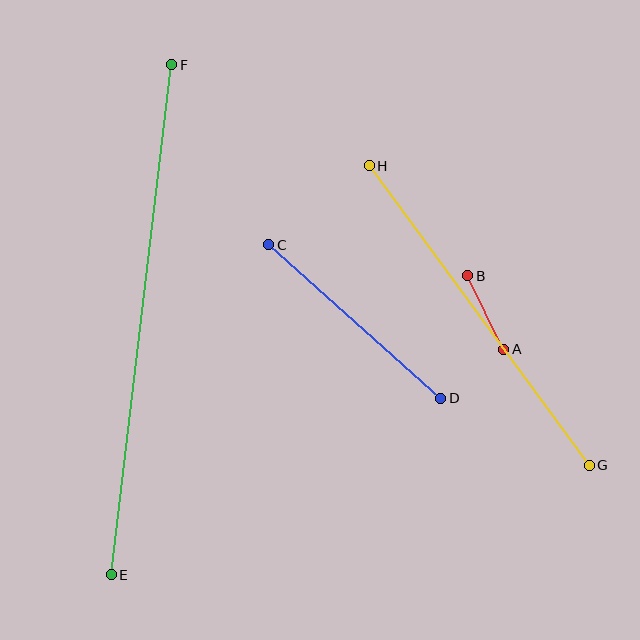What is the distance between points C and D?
The distance is approximately 230 pixels.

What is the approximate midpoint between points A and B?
The midpoint is at approximately (486, 312) pixels.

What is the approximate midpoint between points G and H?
The midpoint is at approximately (479, 316) pixels.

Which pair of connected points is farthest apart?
Points E and F are farthest apart.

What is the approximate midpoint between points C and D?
The midpoint is at approximately (355, 321) pixels.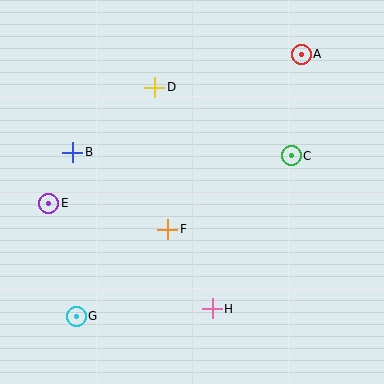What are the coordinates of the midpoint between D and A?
The midpoint between D and A is at (228, 71).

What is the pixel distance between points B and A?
The distance between B and A is 248 pixels.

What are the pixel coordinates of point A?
Point A is at (301, 54).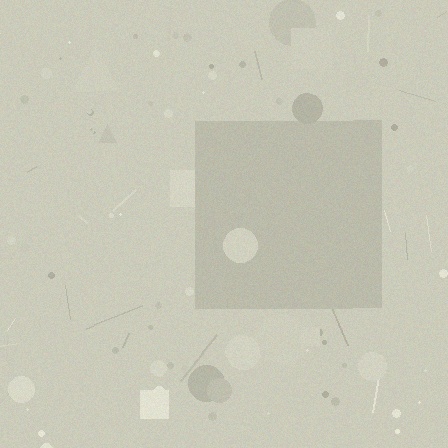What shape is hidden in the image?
A square is hidden in the image.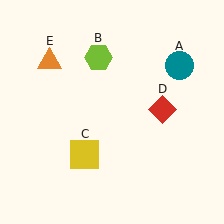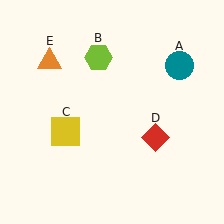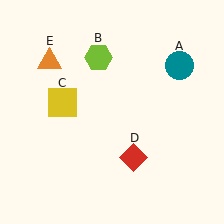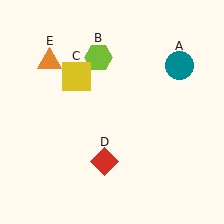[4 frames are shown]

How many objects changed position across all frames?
2 objects changed position: yellow square (object C), red diamond (object D).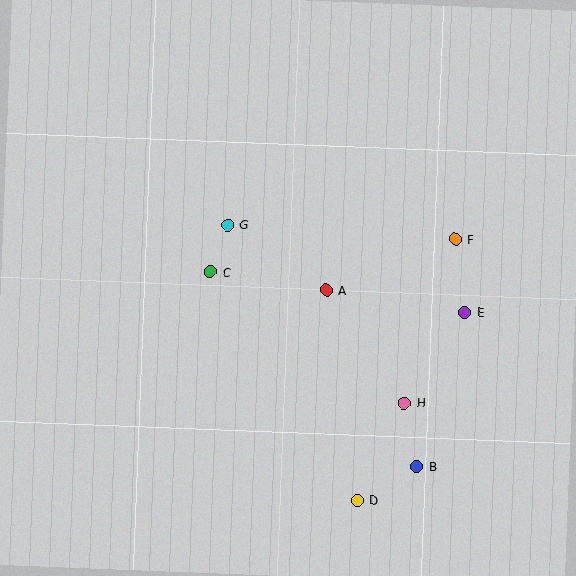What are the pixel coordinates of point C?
Point C is at (210, 272).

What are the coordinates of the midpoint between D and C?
The midpoint between D and C is at (284, 386).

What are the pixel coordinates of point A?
Point A is at (326, 290).